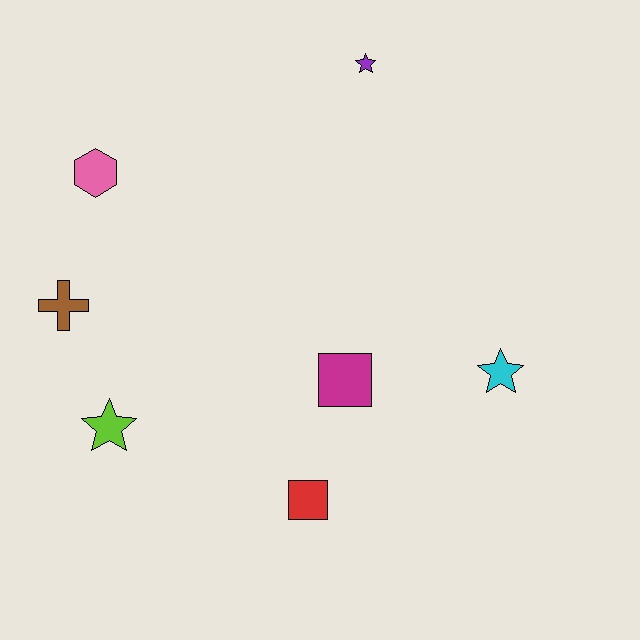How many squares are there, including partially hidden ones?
There are 2 squares.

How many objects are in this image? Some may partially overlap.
There are 7 objects.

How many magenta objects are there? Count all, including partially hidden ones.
There is 1 magenta object.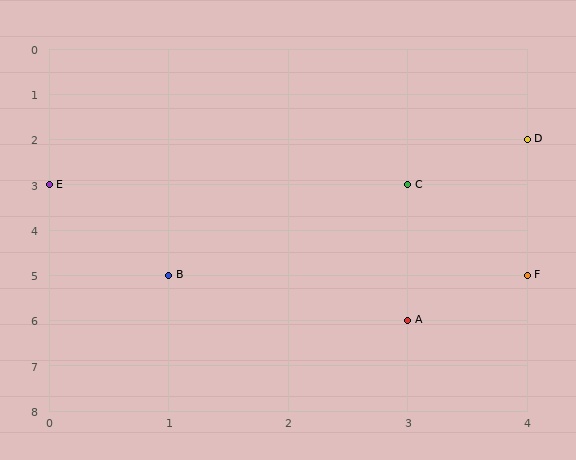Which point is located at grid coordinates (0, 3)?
Point E is at (0, 3).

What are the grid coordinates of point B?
Point B is at grid coordinates (1, 5).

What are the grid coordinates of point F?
Point F is at grid coordinates (4, 5).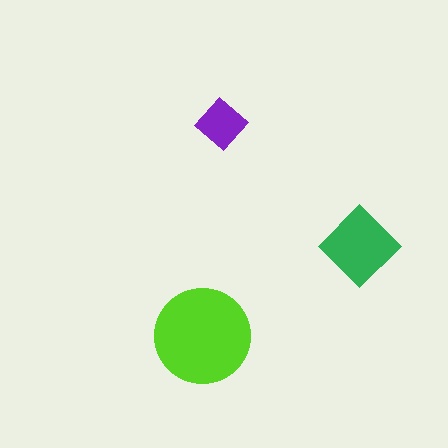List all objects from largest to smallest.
The lime circle, the green diamond, the purple diamond.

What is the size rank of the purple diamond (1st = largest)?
3rd.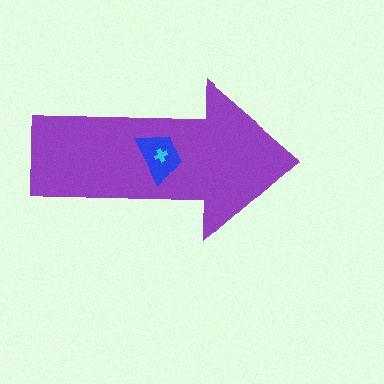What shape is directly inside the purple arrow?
The blue trapezoid.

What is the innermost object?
The cyan cross.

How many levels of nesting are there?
3.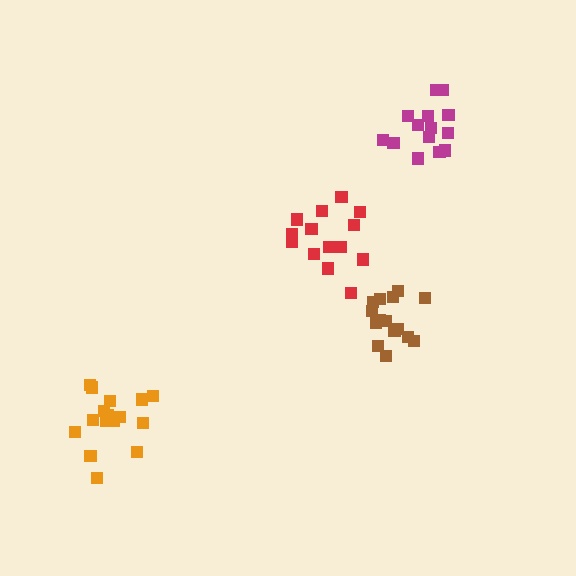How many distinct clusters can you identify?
There are 4 distinct clusters.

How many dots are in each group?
Group 1: 15 dots, Group 2: 14 dots, Group 3: 14 dots, Group 4: 16 dots (59 total).